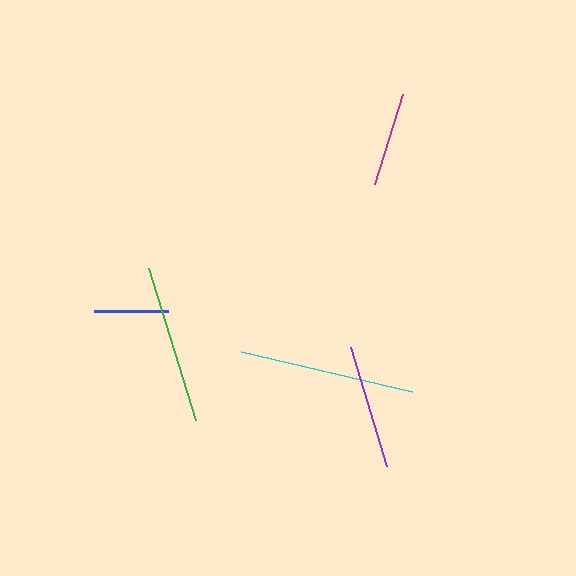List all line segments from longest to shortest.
From longest to shortest: cyan, green, purple, magenta, blue.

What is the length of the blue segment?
The blue segment is approximately 74 pixels long.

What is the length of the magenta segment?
The magenta segment is approximately 94 pixels long.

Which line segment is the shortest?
The blue line is the shortest at approximately 74 pixels.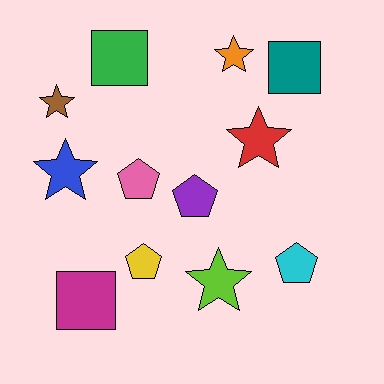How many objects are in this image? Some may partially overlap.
There are 12 objects.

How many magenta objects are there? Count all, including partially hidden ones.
There is 1 magenta object.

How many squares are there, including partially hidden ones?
There are 3 squares.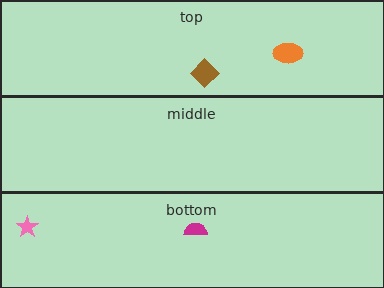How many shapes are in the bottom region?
2.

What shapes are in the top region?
The orange ellipse, the brown diamond.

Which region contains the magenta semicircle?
The bottom region.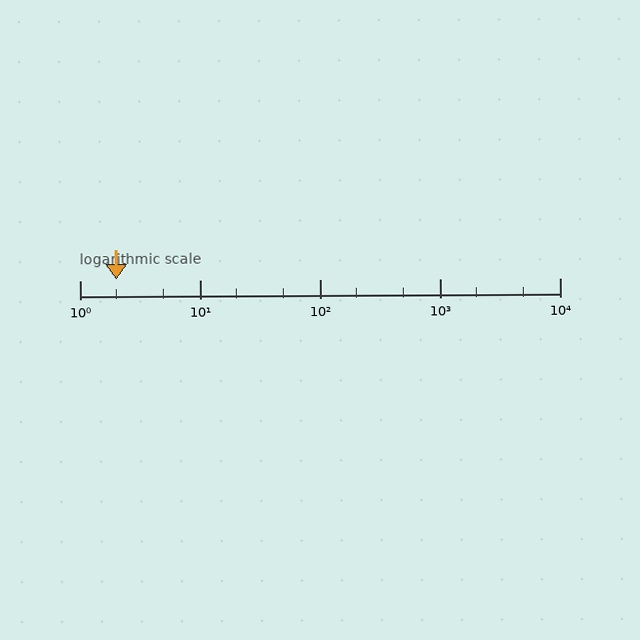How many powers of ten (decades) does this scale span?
The scale spans 4 decades, from 1 to 10000.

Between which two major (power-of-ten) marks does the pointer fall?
The pointer is between 1 and 10.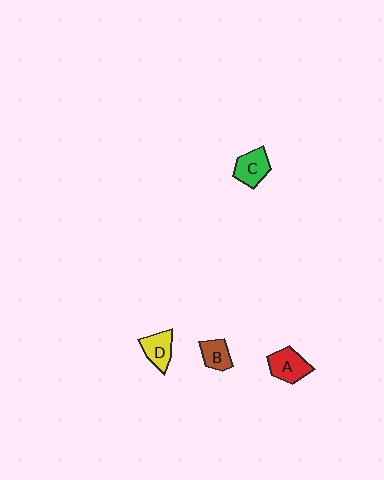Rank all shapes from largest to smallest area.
From largest to smallest: A (red), C (green), D (yellow), B (brown).